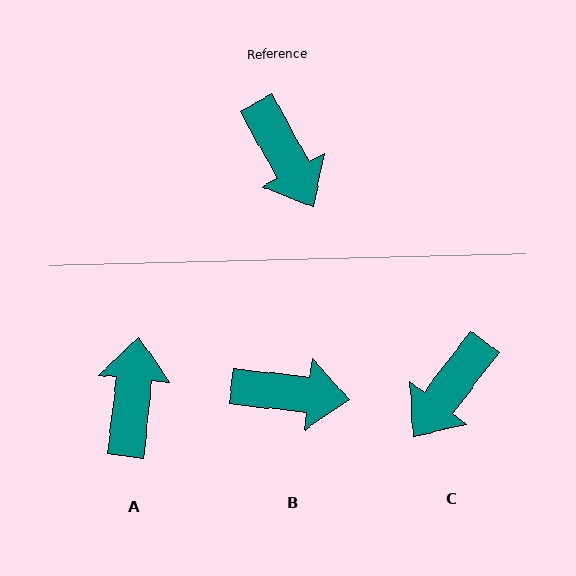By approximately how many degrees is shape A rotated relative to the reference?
Approximately 145 degrees counter-clockwise.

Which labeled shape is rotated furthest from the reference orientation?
A, about 145 degrees away.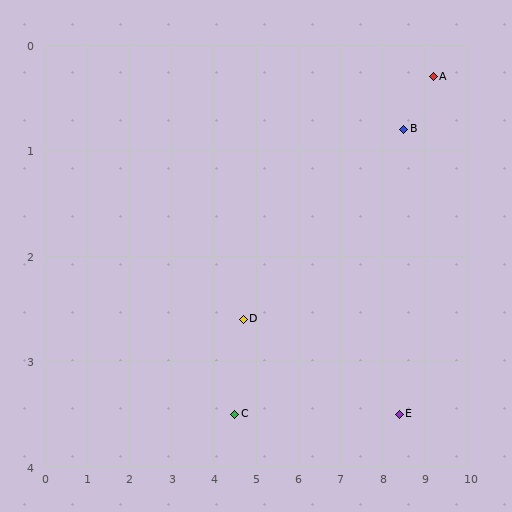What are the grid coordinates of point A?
Point A is at approximately (9.2, 0.3).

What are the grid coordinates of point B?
Point B is at approximately (8.5, 0.8).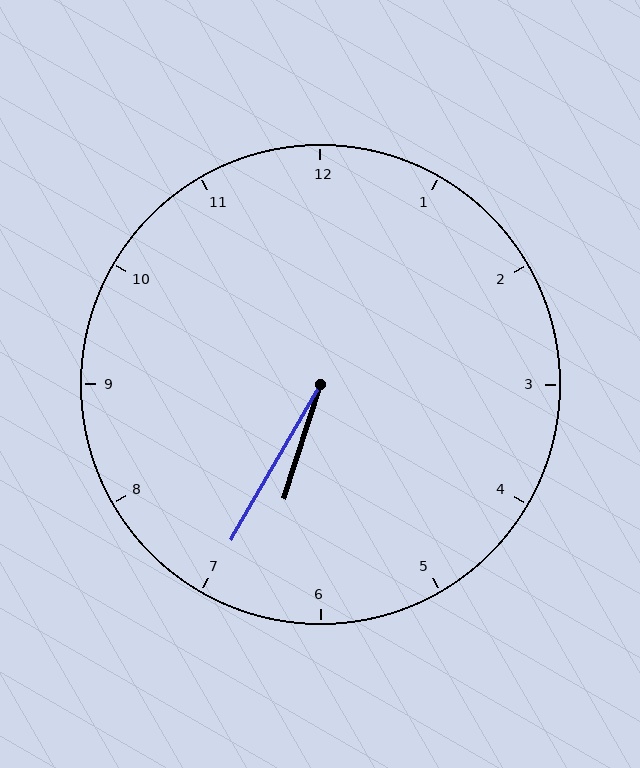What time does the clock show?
6:35.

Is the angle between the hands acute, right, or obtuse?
It is acute.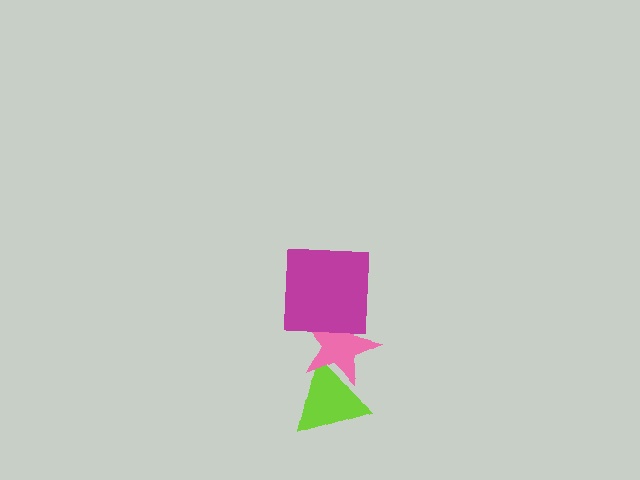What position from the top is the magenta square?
The magenta square is 1st from the top.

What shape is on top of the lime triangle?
The pink star is on top of the lime triangle.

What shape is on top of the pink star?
The magenta square is on top of the pink star.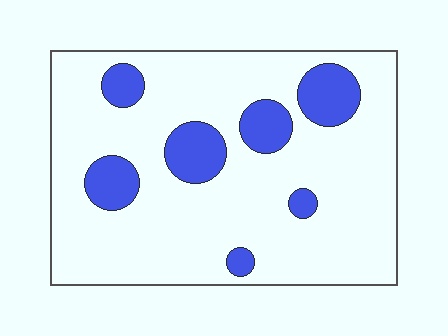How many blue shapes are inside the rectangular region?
7.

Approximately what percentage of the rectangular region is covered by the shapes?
Approximately 15%.